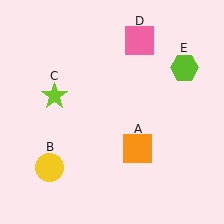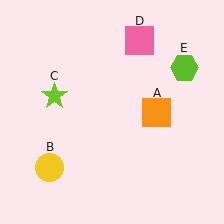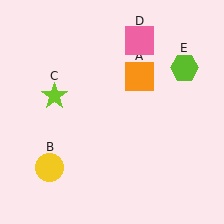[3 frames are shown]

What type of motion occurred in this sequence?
The orange square (object A) rotated counterclockwise around the center of the scene.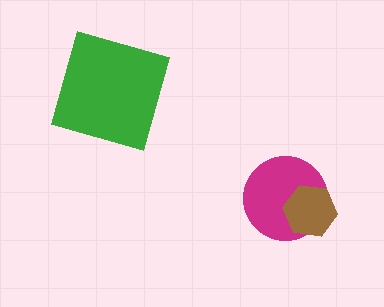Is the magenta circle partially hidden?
Yes, it is partially covered by another shape.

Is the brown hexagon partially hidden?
No, no other shape covers it.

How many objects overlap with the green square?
0 objects overlap with the green square.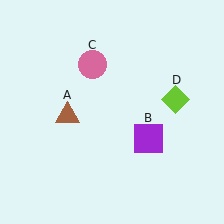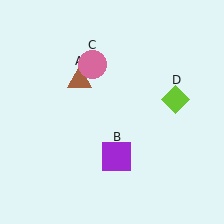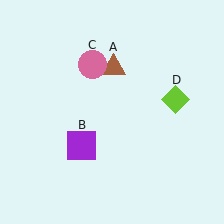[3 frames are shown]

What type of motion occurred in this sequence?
The brown triangle (object A), purple square (object B) rotated clockwise around the center of the scene.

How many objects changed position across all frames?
2 objects changed position: brown triangle (object A), purple square (object B).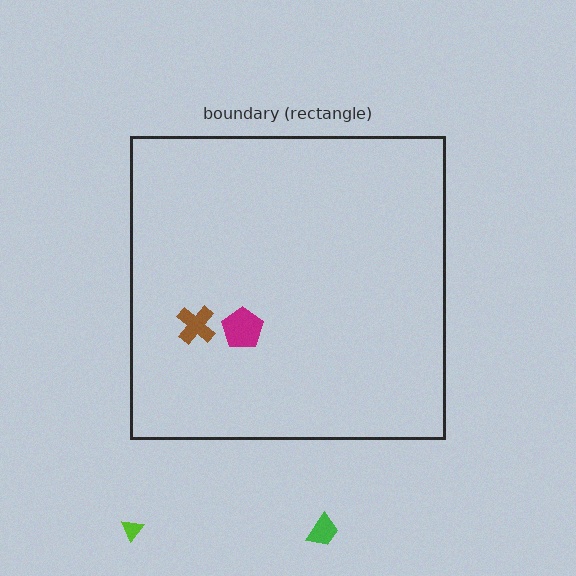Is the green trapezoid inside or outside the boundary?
Outside.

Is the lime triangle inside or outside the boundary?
Outside.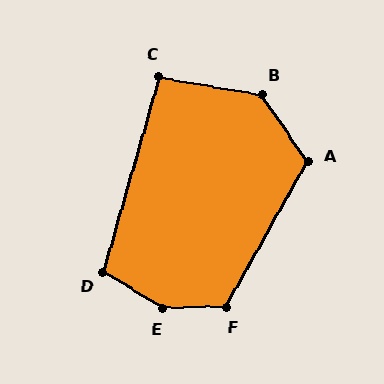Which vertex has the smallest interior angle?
C, at approximately 96 degrees.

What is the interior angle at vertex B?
Approximately 134 degrees (obtuse).